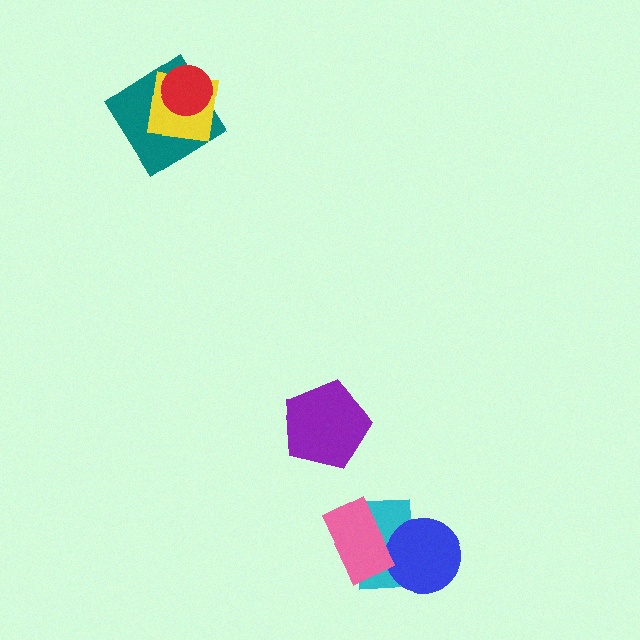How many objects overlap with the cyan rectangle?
2 objects overlap with the cyan rectangle.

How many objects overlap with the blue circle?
2 objects overlap with the blue circle.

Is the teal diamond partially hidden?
Yes, it is partially covered by another shape.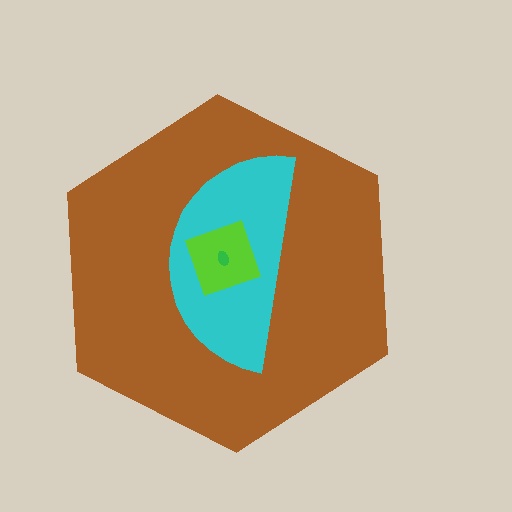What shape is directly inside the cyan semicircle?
The lime square.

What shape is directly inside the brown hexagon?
The cyan semicircle.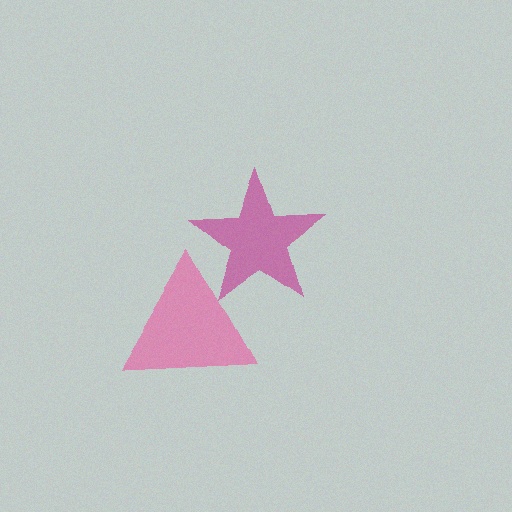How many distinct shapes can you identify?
There are 2 distinct shapes: a magenta star, a pink triangle.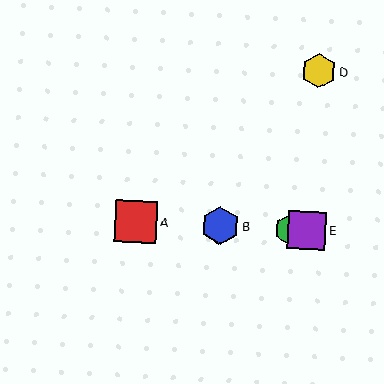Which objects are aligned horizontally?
Objects A, B, C, E are aligned horizontally.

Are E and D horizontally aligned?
No, E is at y≈230 and D is at y≈71.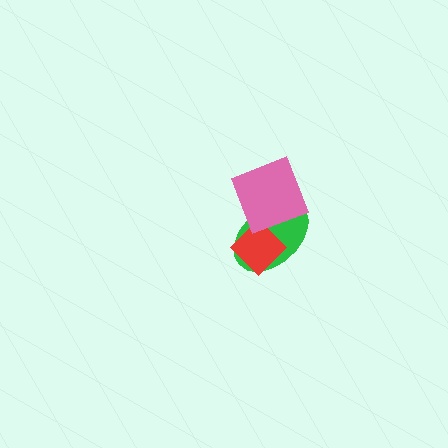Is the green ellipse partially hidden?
Yes, it is partially covered by another shape.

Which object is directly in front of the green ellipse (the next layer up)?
The red diamond is directly in front of the green ellipse.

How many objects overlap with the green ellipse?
2 objects overlap with the green ellipse.